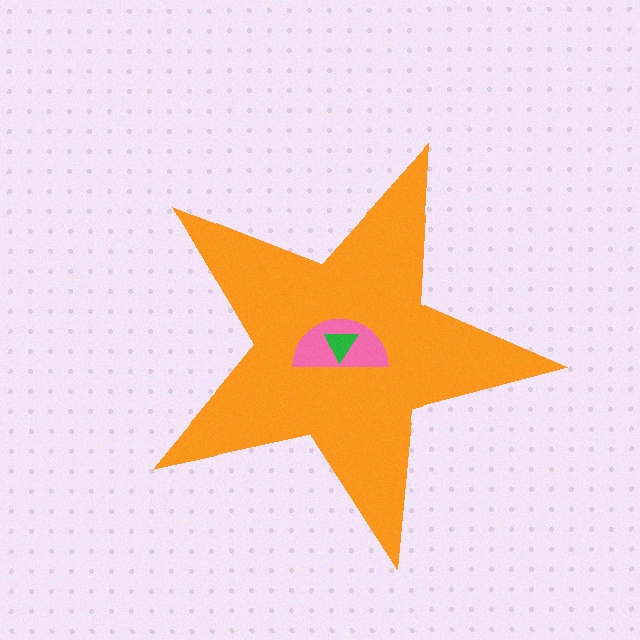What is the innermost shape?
The green triangle.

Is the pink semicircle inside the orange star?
Yes.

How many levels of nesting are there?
3.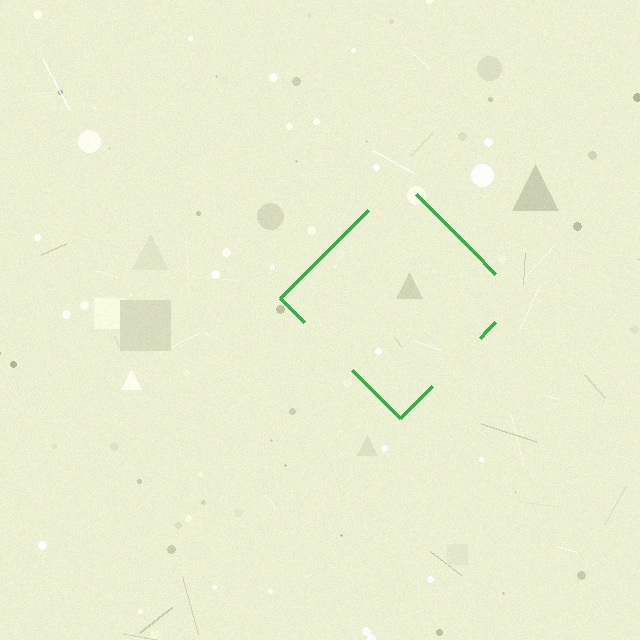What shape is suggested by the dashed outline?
The dashed outline suggests a diamond.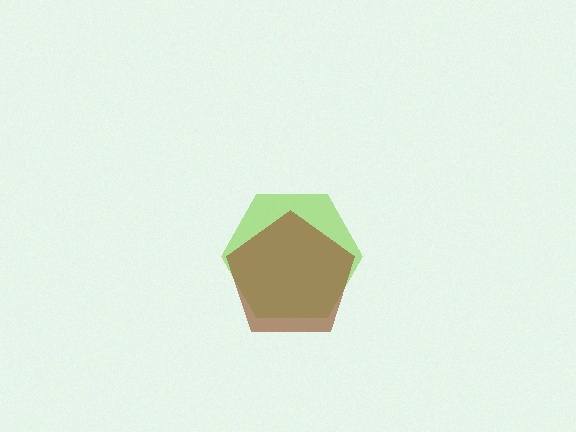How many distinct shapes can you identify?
There are 2 distinct shapes: a lime hexagon, a brown pentagon.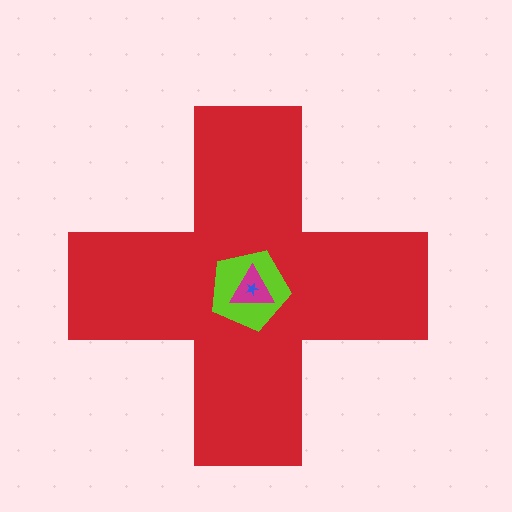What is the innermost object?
The blue star.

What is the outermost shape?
The red cross.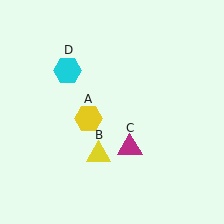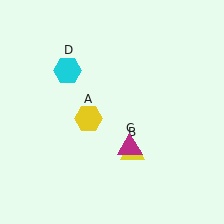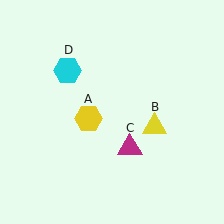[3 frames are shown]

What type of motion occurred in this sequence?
The yellow triangle (object B) rotated counterclockwise around the center of the scene.